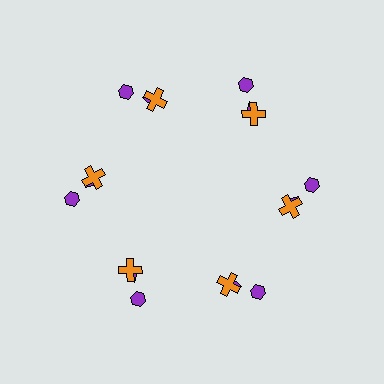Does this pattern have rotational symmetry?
Yes, this pattern has 6-fold rotational symmetry. It looks the same after rotating 60 degrees around the center.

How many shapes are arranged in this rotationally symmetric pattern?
There are 18 shapes, arranged in 6 groups of 3.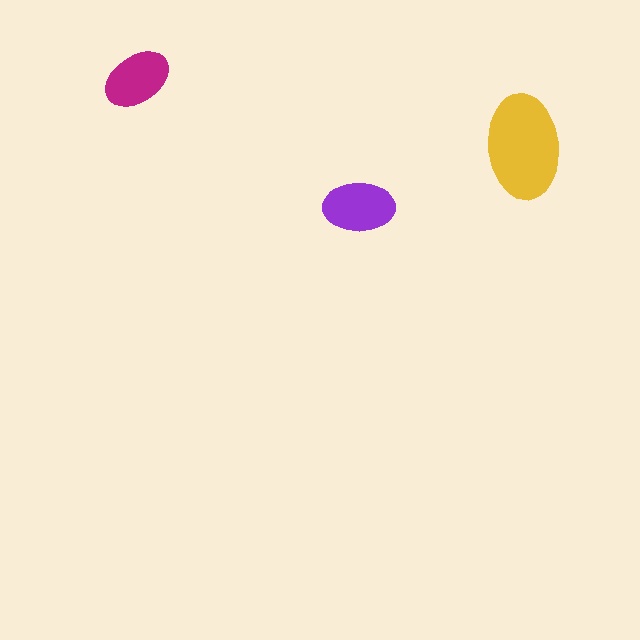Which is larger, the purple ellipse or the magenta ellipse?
The purple one.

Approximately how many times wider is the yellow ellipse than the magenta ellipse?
About 1.5 times wider.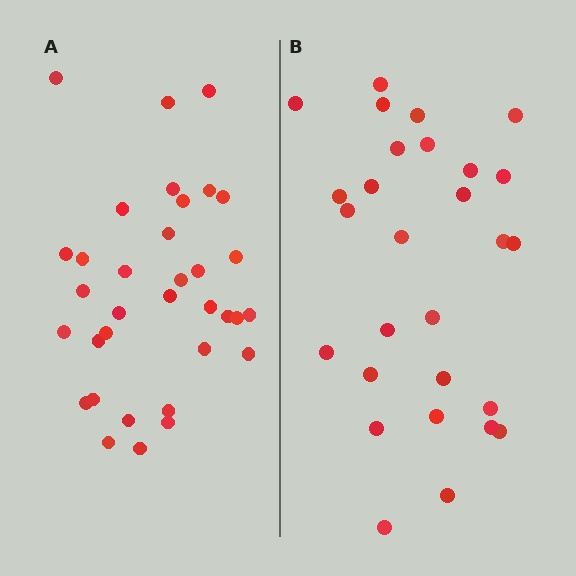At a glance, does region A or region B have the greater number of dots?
Region A (the left region) has more dots.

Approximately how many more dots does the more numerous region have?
Region A has about 6 more dots than region B.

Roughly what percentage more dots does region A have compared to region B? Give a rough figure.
About 20% more.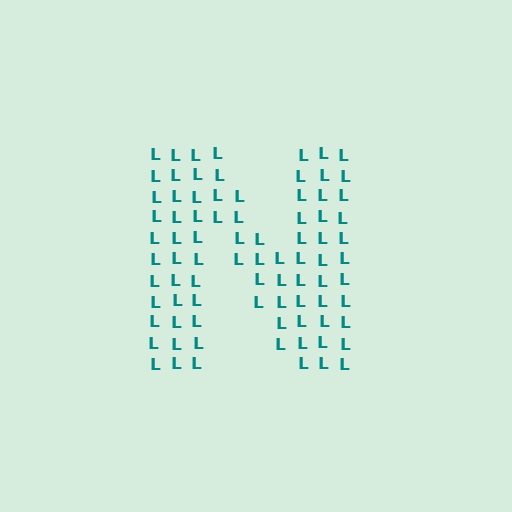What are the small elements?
The small elements are letter L's.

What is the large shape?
The large shape is the letter N.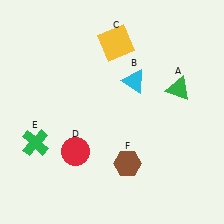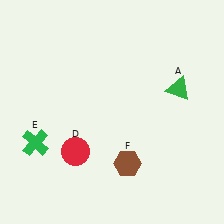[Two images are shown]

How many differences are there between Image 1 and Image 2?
There are 2 differences between the two images.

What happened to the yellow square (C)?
The yellow square (C) was removed in Image 2. It was in the top-right area of Image 1.